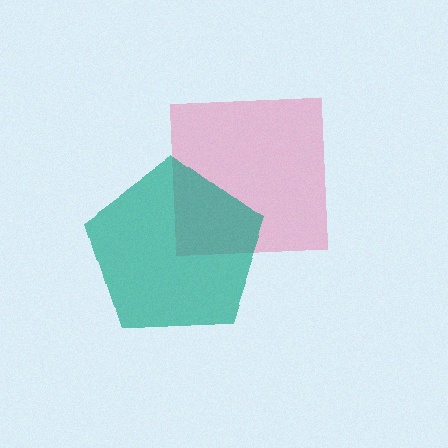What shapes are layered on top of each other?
The layered shapes are: a pink square, a teal pentagon.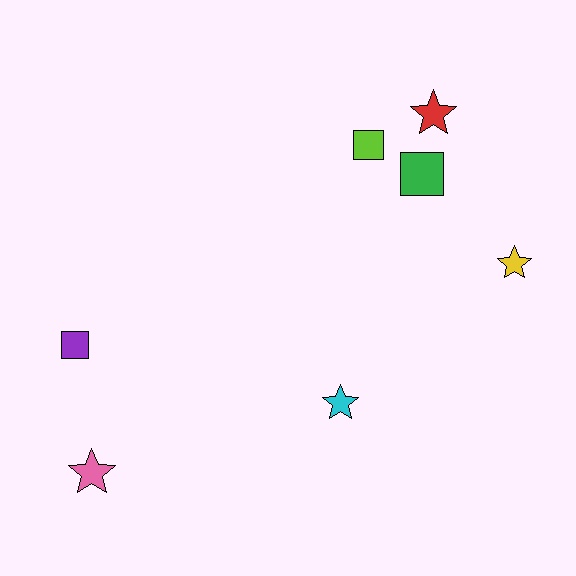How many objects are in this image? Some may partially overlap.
There are 7 objects.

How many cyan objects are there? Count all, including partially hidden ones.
There is 1 cyan object.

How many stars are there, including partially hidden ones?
There are 4 stars.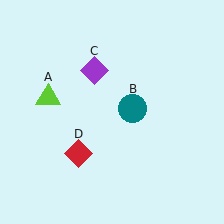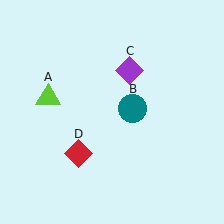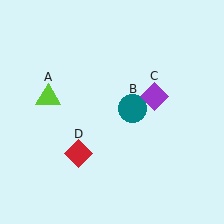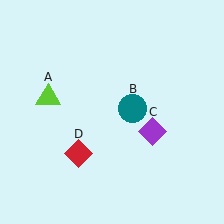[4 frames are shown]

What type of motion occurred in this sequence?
The purple diamond (object C) rotated clockwise around the center of the scene.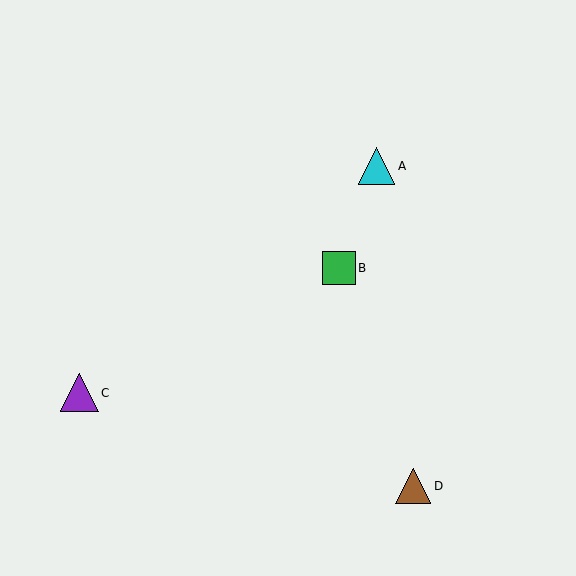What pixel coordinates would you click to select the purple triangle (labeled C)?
Click at (79, 393) to select the purple triangle C.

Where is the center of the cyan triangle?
The center of the cyan triangle is at (376, 166).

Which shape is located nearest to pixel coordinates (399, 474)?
The brown triangle (labeled D) at (413, 486) is nearest to that location.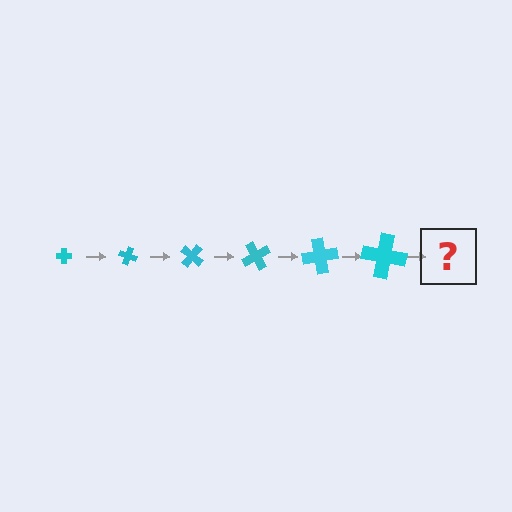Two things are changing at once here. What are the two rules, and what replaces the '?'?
The two rules are that the cross grows larger each step and it rotates 20 degrees each step. The '?' should be a cross, larger than the previous one and rotated 120 degrees from the start.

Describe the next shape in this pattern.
It should be a cross, larger than the previous one and rotated 120 degrees from the start.